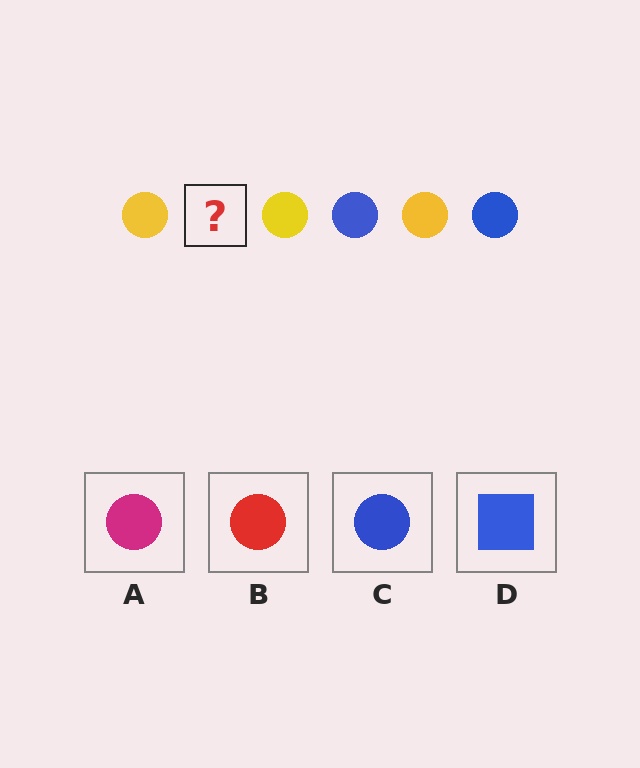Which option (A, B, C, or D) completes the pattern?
C.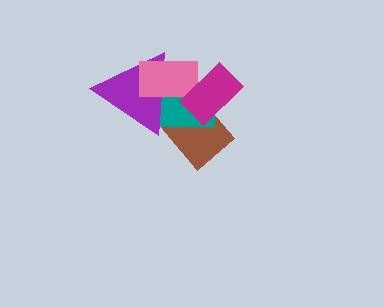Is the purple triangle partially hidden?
Yes, it is partially covered by another shape.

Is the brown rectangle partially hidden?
Yes, it is partially covered by another shape.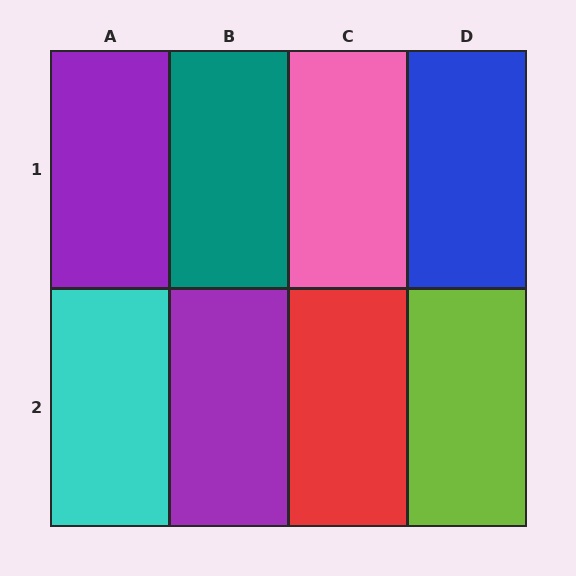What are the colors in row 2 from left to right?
Cyan, purple, red, lime.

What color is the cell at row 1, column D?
Blue.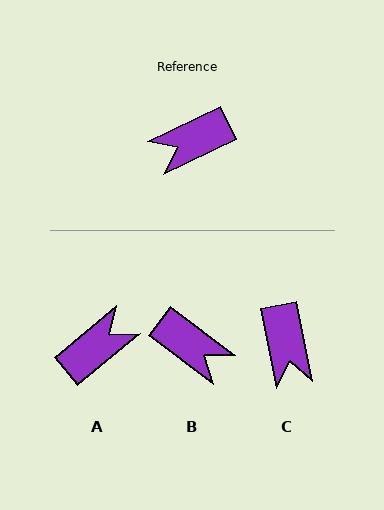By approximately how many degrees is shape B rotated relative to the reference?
Approximately 117 degrees counter-clockwise.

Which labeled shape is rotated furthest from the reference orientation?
A, about 166 degrees away.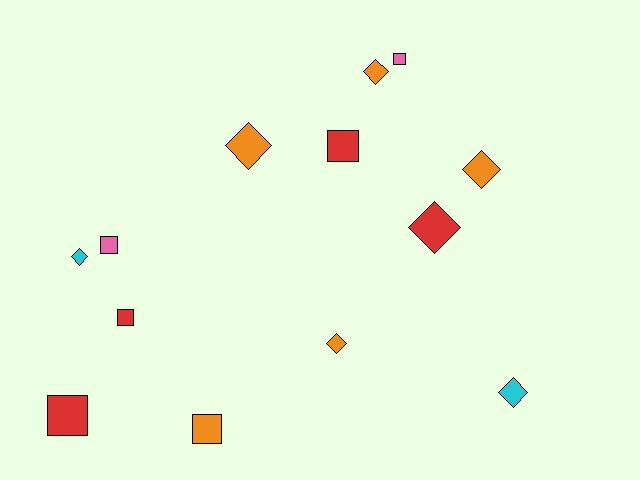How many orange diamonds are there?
There are 4 orange diamonds.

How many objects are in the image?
There are 13 objects.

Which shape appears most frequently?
Diamond, with 7 objects.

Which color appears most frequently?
Orange, with 5 objects.